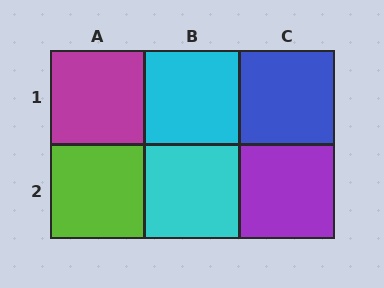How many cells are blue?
1 cell is blue.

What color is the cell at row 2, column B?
Cyan.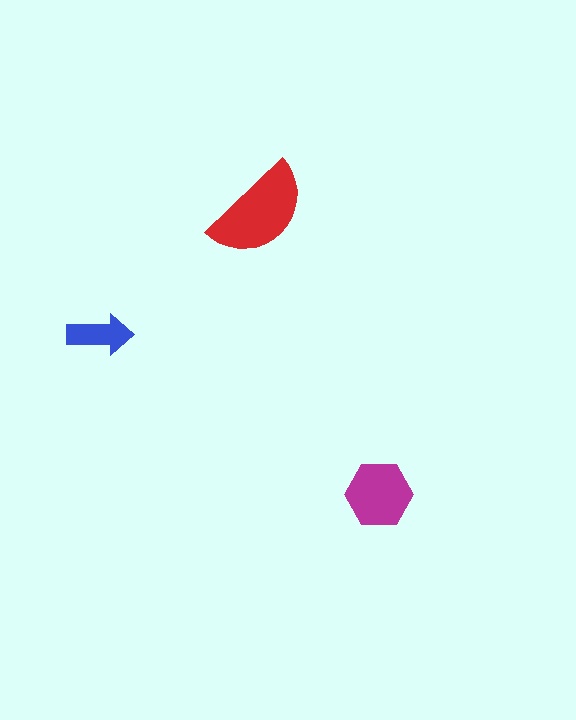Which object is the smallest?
The blue arrow.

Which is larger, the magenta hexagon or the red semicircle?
The red semicircle.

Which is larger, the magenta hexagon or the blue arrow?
The magenta hexagon.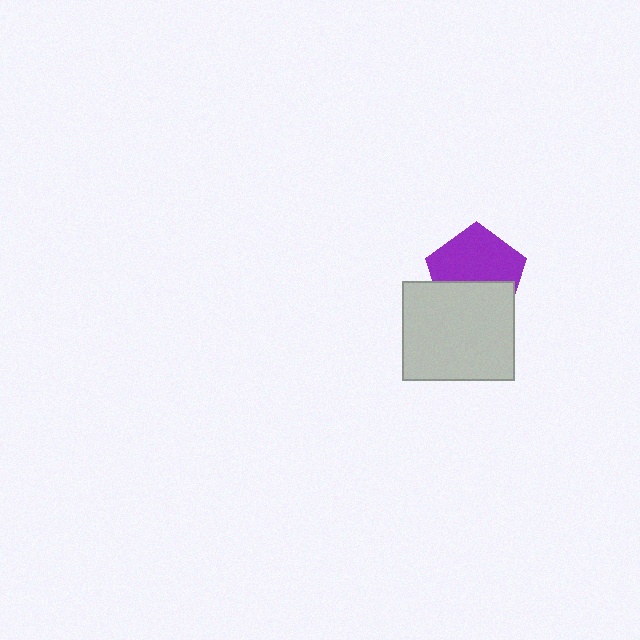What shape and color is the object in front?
The object in front is a light gray rectangle.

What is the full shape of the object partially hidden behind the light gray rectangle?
The partially hidden object is a purple pentagon.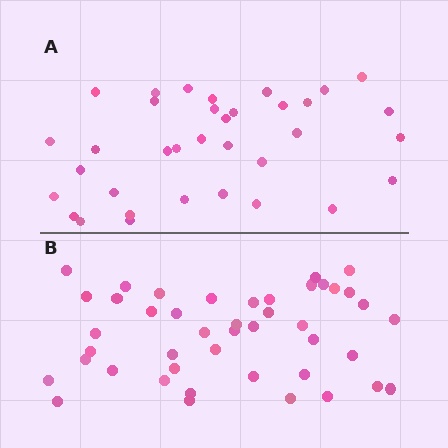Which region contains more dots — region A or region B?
Region B (the bottom region) has more dots.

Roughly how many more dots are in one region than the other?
Region B has roughly 8 or so more dots than region A.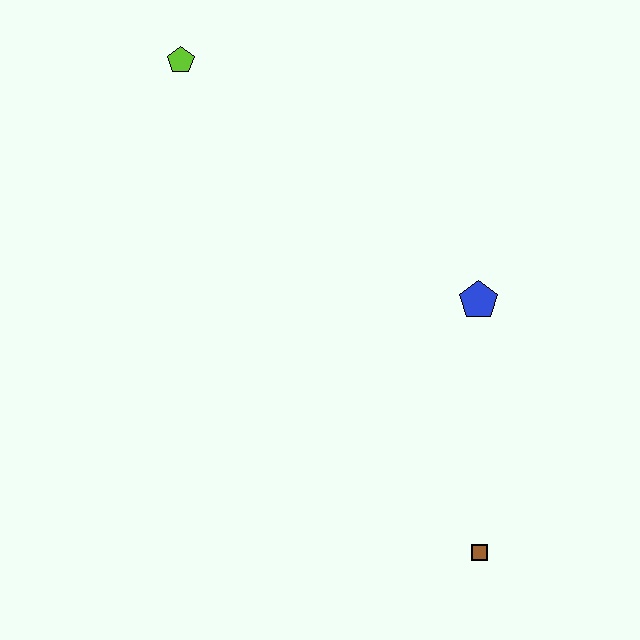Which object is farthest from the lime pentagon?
The brown square is farthest from the lime pentagon.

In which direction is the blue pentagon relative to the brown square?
The blue pentagon is above the brown square.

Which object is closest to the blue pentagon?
The brown square is closest to the blue pentagon.